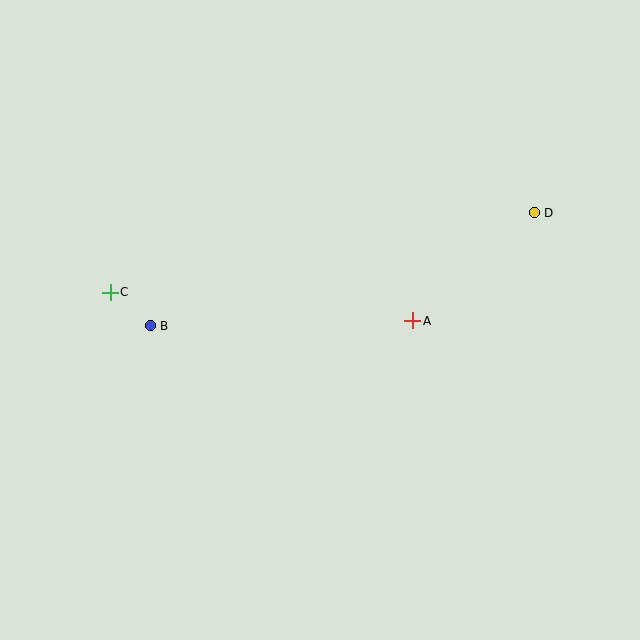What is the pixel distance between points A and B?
The distance between A and B is 262 pixels.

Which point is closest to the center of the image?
Point A at (413, 321) is closest to the center.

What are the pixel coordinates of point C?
Point C is at (110, 292).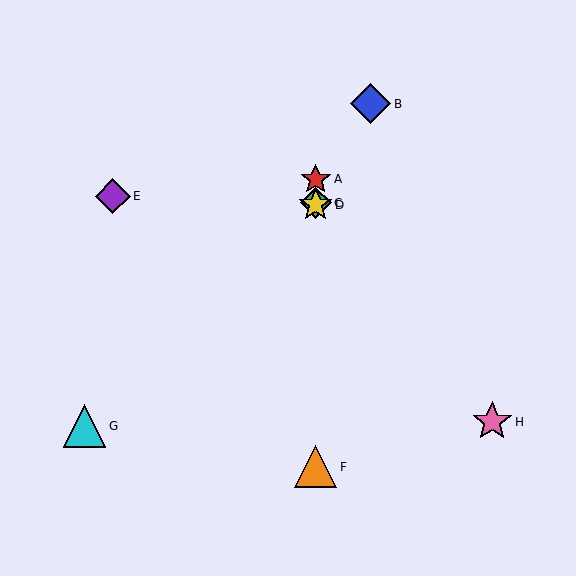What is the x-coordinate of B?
Object B is at x≈371.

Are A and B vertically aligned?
No, A is at x≈316 and B is at x≈371.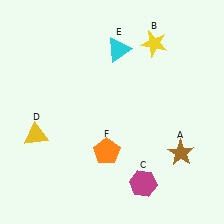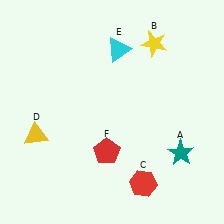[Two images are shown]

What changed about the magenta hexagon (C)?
In Image 1, C is magenta. In Image 2, it changed to red.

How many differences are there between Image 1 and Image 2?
There are 3 differences between the two images.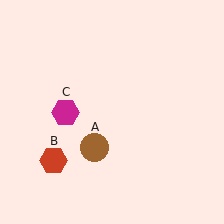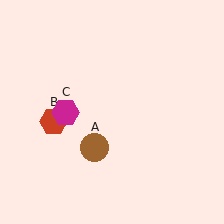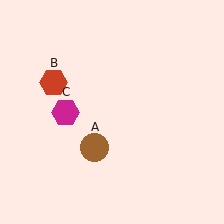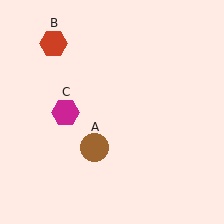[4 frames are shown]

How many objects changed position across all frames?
1 object changed position: red hexagon (object B).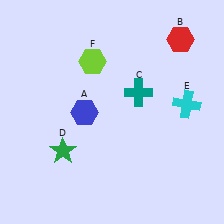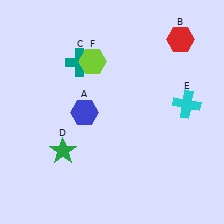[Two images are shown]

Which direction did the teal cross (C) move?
The teal cross (C) moved left.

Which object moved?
The teal cross (C) moved left.